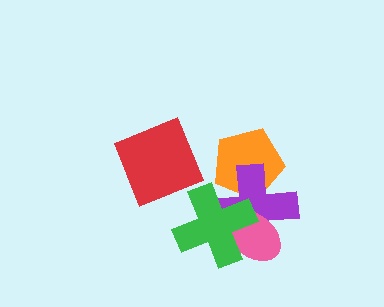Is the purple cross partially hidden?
Yes, it is partially covered by another shape.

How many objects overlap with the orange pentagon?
2 objects overlap with the orange pentagon.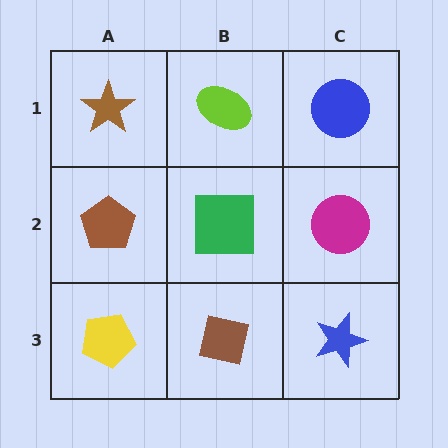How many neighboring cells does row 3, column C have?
2.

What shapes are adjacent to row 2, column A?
A brown star (row 1, column A), a yellow pentagon (row 3, column A), a green square (row 2, column B).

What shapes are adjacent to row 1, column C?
A magenta circle (row 2, column C), a lime ellipse (row 1, column B).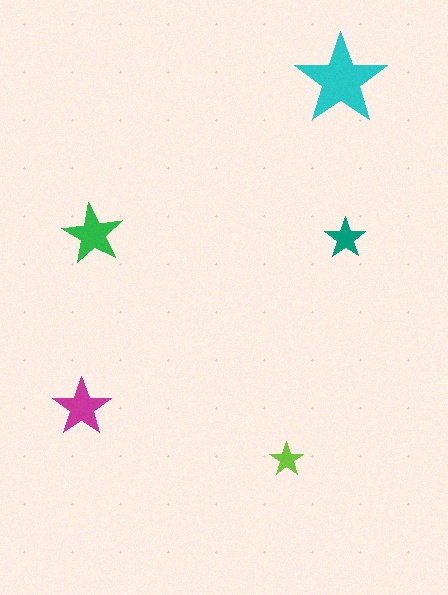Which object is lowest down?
The lime star is bottommost.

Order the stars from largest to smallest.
the cyan one, the green one, the magenta one, the teal one, the lime one.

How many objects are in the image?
There are 5 objects in the image.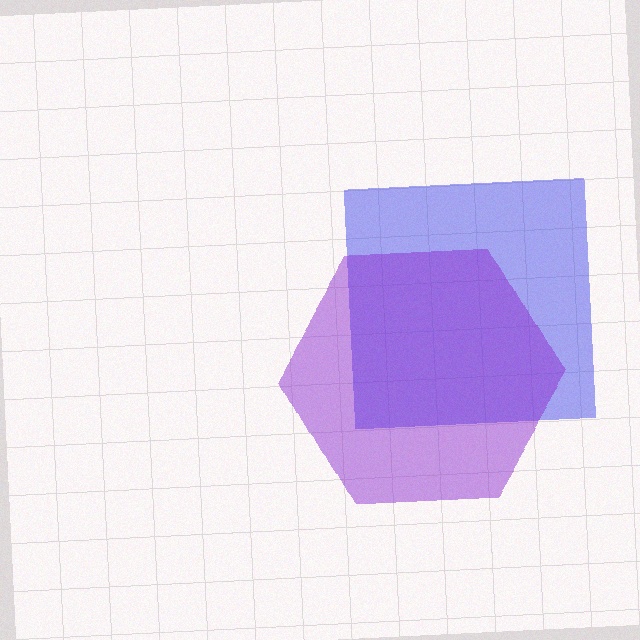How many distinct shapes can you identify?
There are 2 distinct shapes: a blue square, a purple hexagon.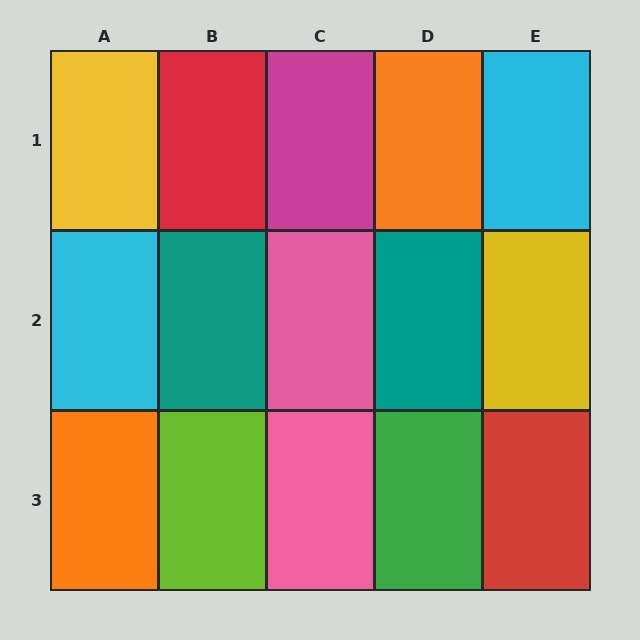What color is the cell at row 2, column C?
Pink.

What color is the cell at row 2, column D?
Teal.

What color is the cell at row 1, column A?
Yellow.